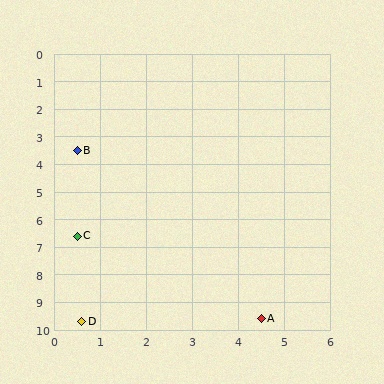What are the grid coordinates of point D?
Point D is at approximately (0.6, 9.7).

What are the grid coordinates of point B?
Point B is at approximately (0.5, 3.5).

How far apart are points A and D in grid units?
Points A and D are about 3.9 grid units apart.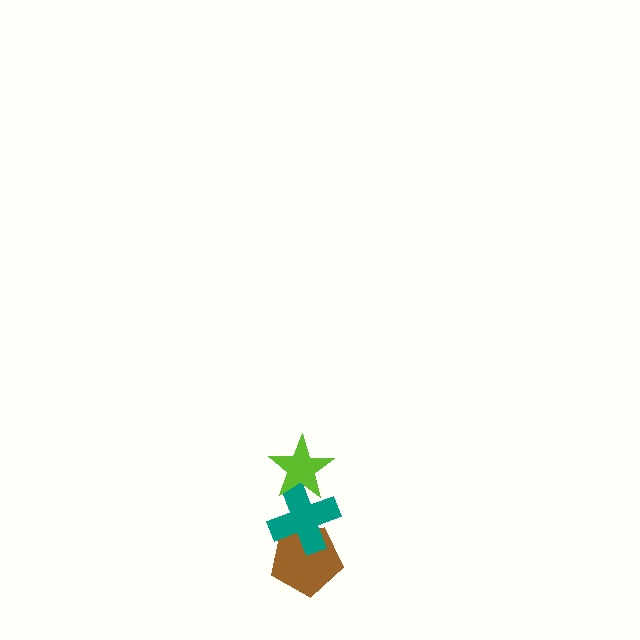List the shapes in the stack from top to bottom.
From top to bottom: the lime star, the teal cross, the brown pentagon.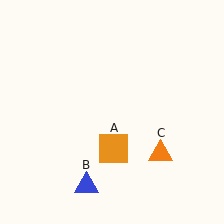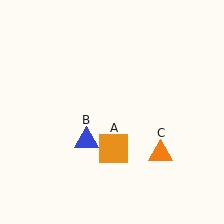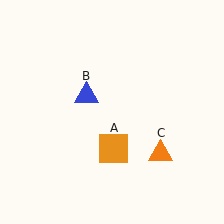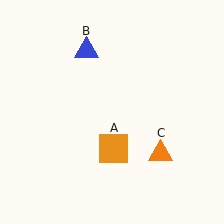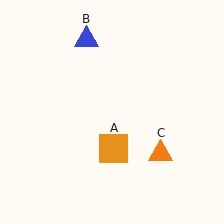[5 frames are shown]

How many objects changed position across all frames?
1 object changed position: blue triangle (object B).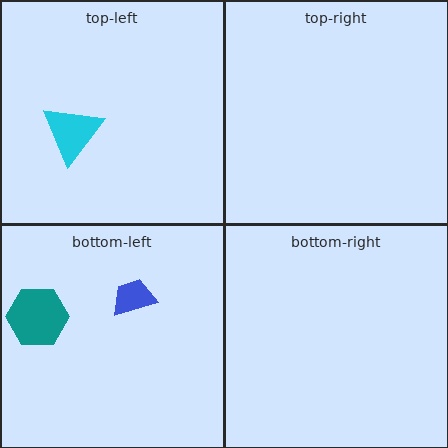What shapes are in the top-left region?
The cyan triangle.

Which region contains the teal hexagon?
The bottom-left region.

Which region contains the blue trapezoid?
The bottom-left region.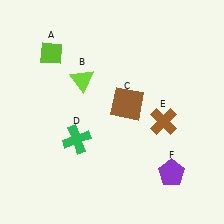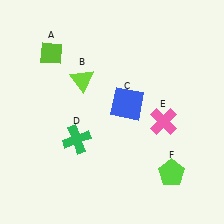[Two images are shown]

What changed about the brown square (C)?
In Image 1, C is brown. In Image 2, it changed to blue.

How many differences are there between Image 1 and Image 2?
There are 3 differences between the two images.